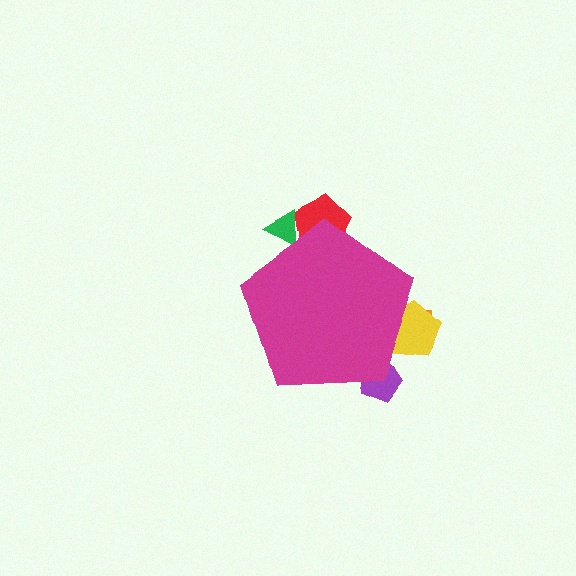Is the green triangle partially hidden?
Yes, the green triangle is partially hidden behind the magenta pentagon.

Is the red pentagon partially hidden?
Yes, the red pentagon is partially hidden behind the magenta pentagon.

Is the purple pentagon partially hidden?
Yes, the purple pentagon is partially hidden behind the magenta pentagon.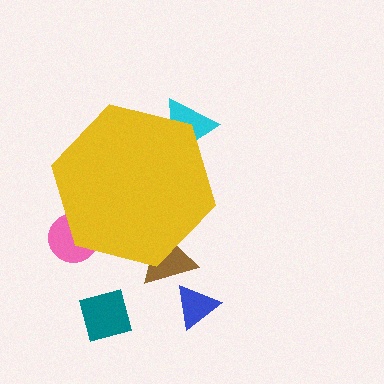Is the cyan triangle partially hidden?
Yes, the cyan triangle is partially hidden behind the yellow hexagon.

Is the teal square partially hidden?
No, the teal square is fully visible.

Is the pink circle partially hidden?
Yes, the pink circle is partially hidden behind the yellow hexagon.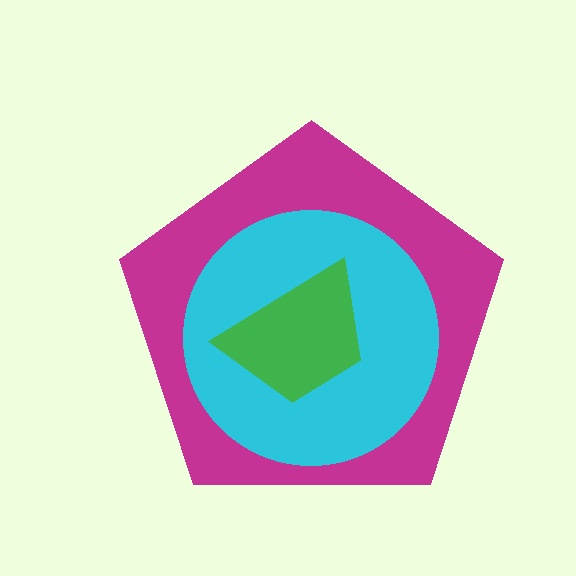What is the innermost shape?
The green trapezoid.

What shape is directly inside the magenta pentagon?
The cyan circle.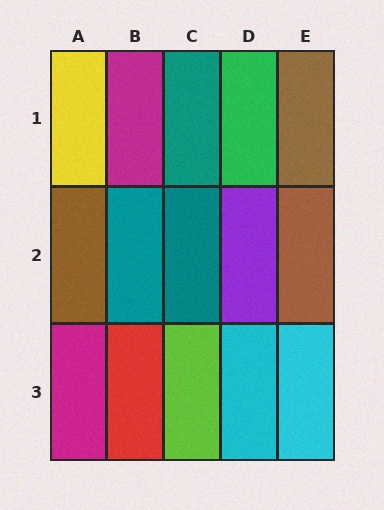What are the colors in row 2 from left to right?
Brown, teal, teal, purple, brown.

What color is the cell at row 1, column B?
Magenta.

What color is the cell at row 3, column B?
Red.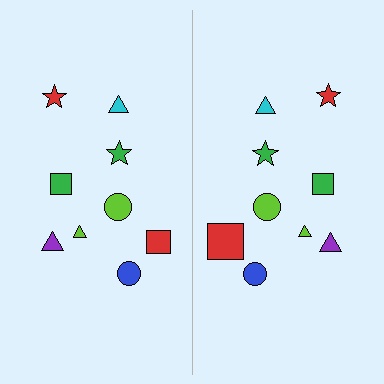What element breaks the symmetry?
The red square on the right side has a different size than its mirror counterpart.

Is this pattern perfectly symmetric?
No, the pattern is not perfectly symmetric. The red square on the right side has a different size than its mirror counterpart.